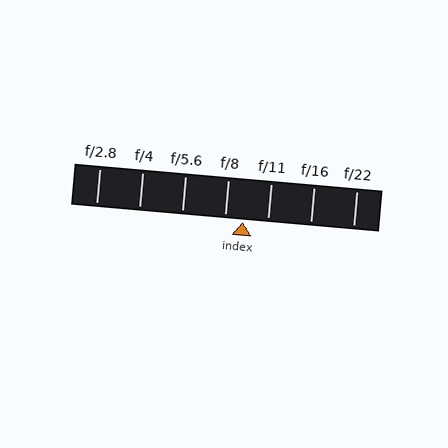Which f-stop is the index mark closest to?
The index mark is closest to f/8.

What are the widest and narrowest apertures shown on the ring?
The widest aperture shown is f/2.8 and the narrowest is f/22.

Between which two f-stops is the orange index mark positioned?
The index mark is between f/8 and f/11.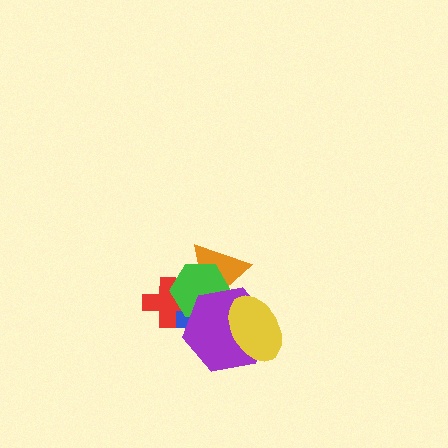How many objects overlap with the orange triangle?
3 objects overlap with the orange triangle.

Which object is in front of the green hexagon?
The purple hexagon is in front of the green hexagon.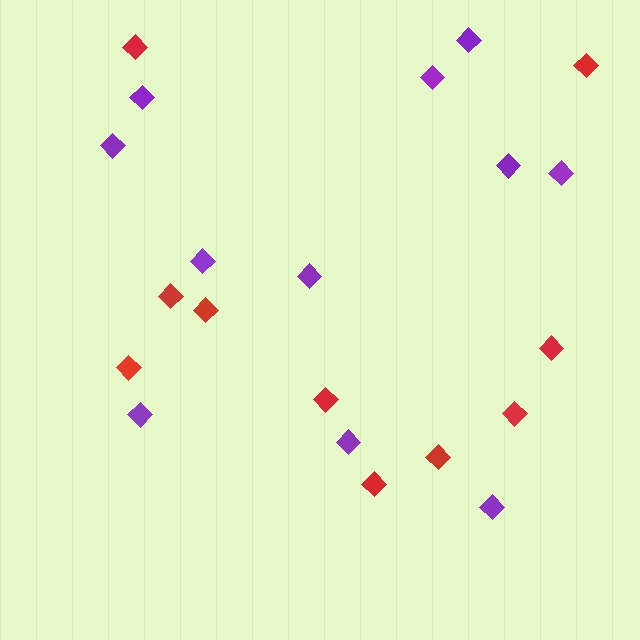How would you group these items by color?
There are 2 groups: one group of red diamonds (10) and one group of purple diamonds (11).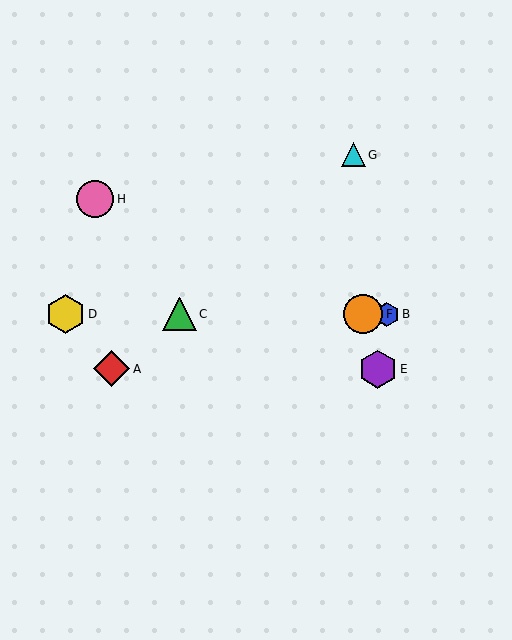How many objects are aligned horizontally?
4 objects (B, C, D, F) are aligned horizontally.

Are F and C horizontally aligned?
Yes, both are at y≈314.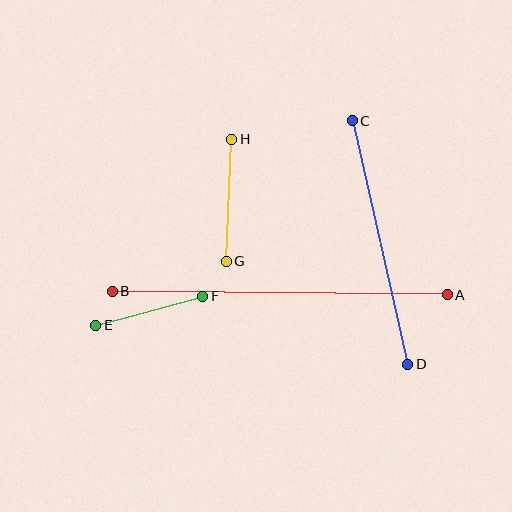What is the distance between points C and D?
The distance is approximately 250 pixels.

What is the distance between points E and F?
The distance is approximately 111 pixels.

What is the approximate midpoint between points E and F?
The midpoint is at approximately (149, 311) pixels.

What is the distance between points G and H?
The distance is approximately 122 pixels.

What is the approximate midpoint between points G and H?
The midpoint is at approximately (229, 200) pixels.